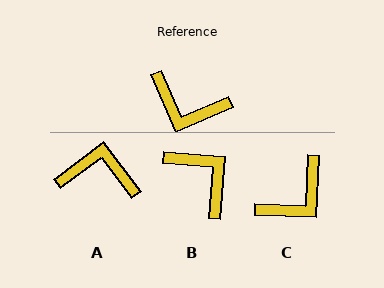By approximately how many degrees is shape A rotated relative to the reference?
Approximately 166 degrees clockwise.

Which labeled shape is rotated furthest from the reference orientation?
A, about 166 degrees away.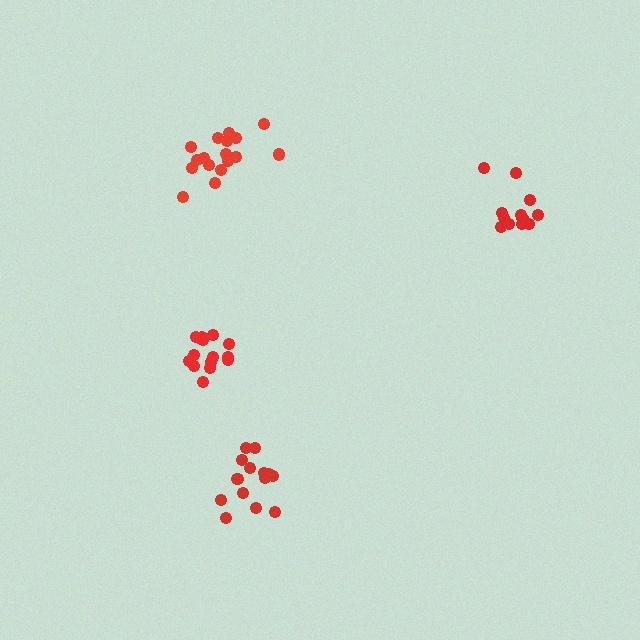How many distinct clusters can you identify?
There are 4 distinct clusters.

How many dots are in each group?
Group 1: 17 dots, Group 2: 13 dots, Group 3: 15 dots, Group 4: 15 dots (60 total).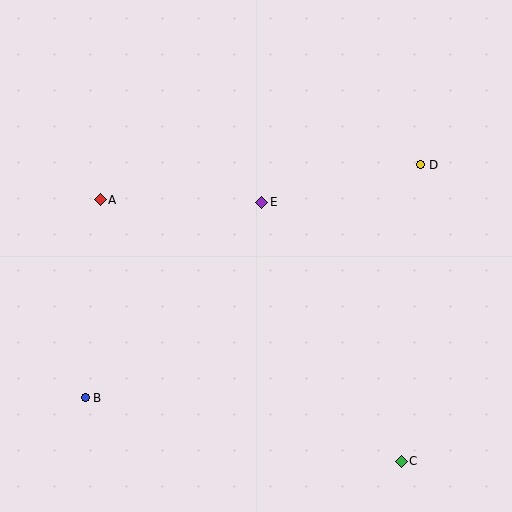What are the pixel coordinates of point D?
Point D is at (421, 165).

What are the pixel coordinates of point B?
Point B is at (85, 398).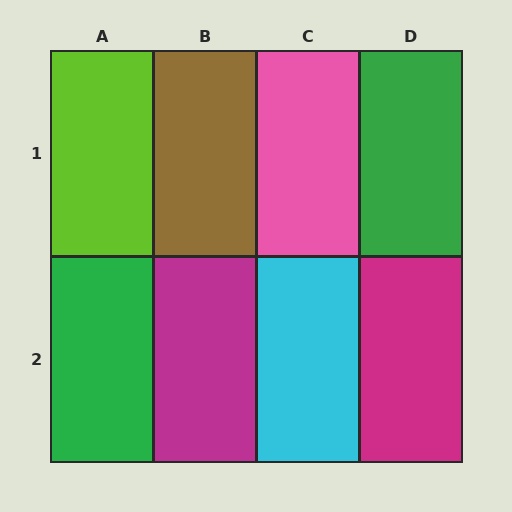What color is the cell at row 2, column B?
Magenta.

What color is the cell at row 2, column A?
Green.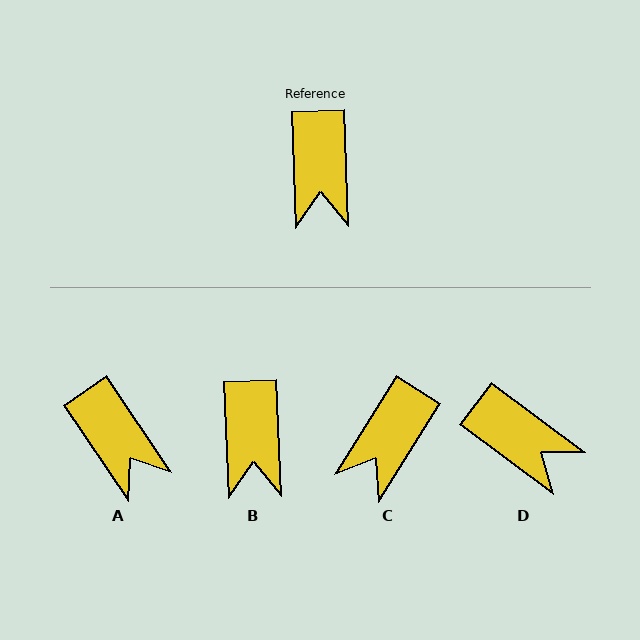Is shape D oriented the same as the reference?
No, it is off by about 51 degrees.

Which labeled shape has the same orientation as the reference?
B.